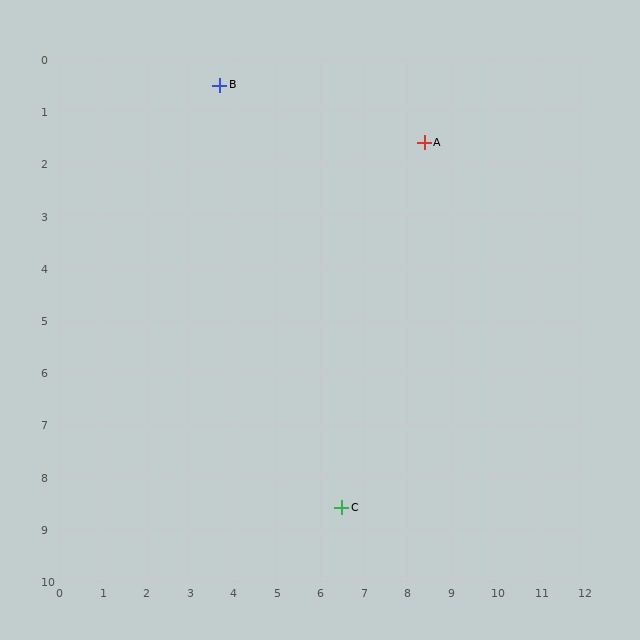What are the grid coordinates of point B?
Point B is at approximately (3.7, 0.5).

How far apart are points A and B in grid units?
Points A and B are about 4.8 grid units apart.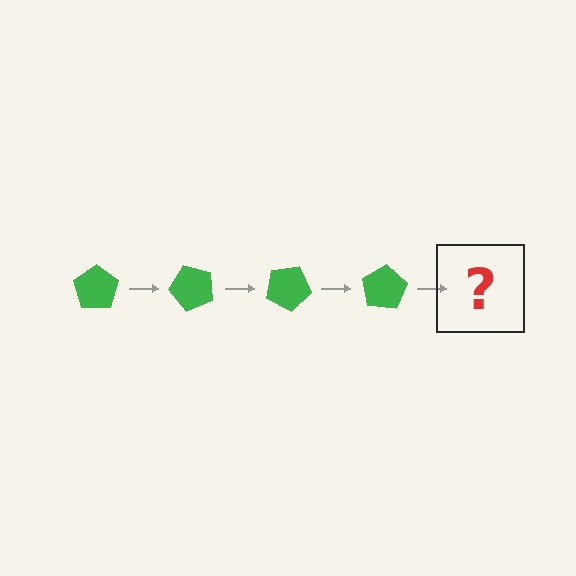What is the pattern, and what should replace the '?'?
The pattern is that the pentagon rotates 50 degrees each step. The '?' should be a green pentagon rotated 200 degrees.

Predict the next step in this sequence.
The next step is a green pentagon rotated 200 degrees.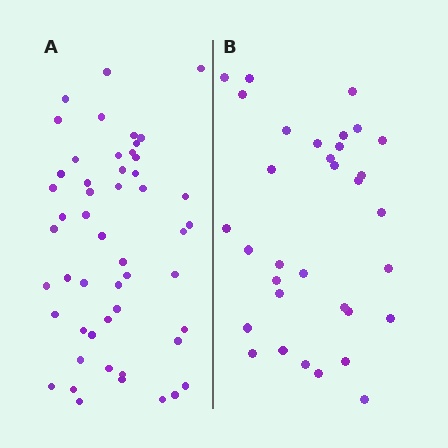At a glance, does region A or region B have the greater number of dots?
Region A (the left region) has more dots.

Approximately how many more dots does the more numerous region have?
Region A has approximately 20 more dots than region B.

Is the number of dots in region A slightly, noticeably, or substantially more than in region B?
Region A has substantially more. The ratio is roughly 1.5 to 1.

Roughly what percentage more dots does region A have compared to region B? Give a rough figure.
About 55% more.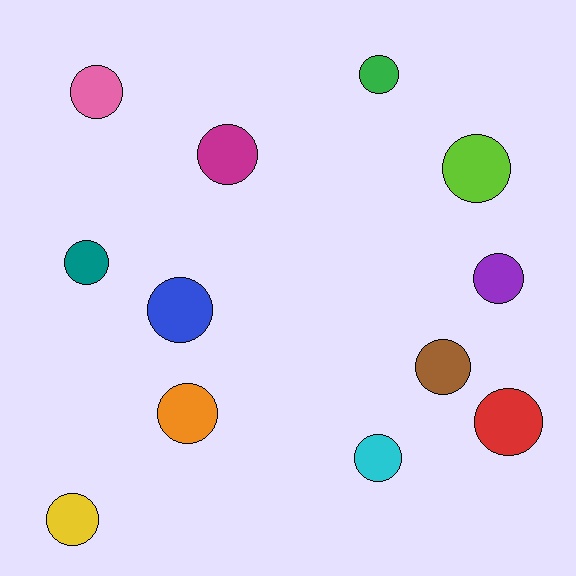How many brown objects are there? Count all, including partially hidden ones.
There is 1 brown object.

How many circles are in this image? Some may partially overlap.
There are 12 circles.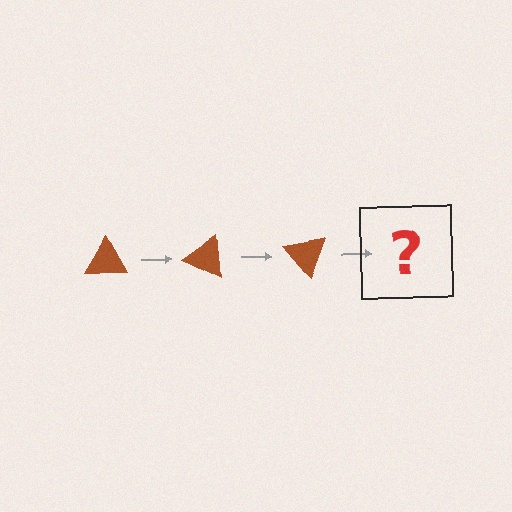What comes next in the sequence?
The next element should be a brown triangle rotated 75 degrees.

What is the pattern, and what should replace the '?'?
The pattern is that the triangle rotates 25 degrees each step. The '?' should be a brown triangle rotated 75 degrees.